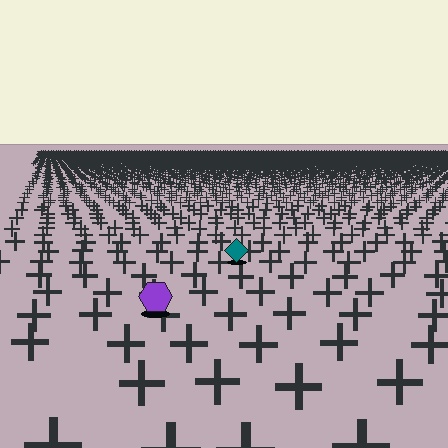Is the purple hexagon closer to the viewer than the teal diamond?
Yes. The purple hexagon is closer — you can tell from the texture gradient: the ground texture is coarser near it.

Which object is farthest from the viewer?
The teal diamond is farthest from the viewer. It appears smaller and the ground texture around it is denser.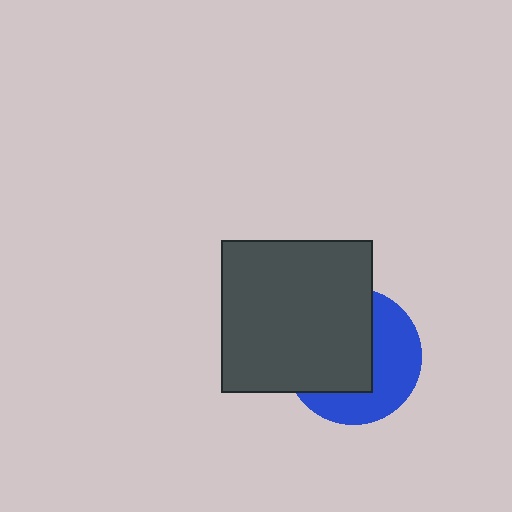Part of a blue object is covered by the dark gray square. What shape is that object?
It is a circle.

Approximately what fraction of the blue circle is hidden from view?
Roughly 56% of the blue circle is hidden behind the dark gray square.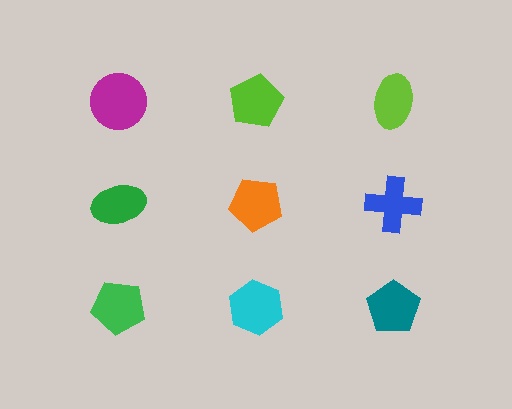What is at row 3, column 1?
A green pentagon.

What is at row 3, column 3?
A teal pentagon.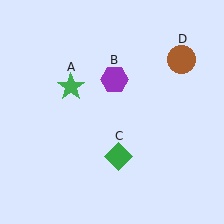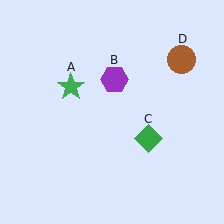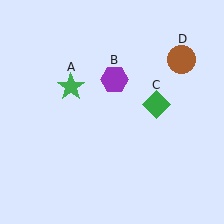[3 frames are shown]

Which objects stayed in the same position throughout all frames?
Green star (object A) and purple hexagon (object B) and brown circle (object D) remained stationary.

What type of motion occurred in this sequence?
The green diamond (object C) rotated counterclockwise around the center of the scene.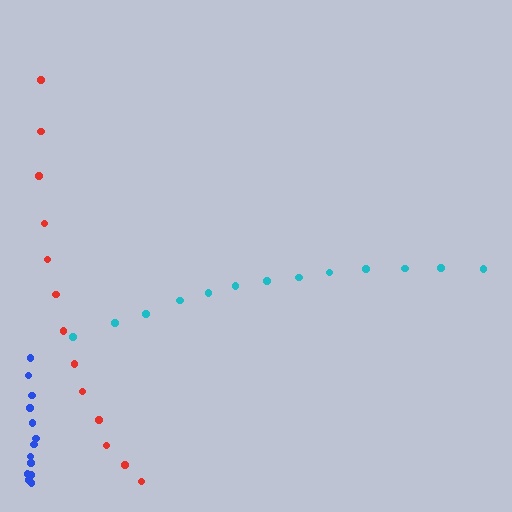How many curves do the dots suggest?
There are 3 distinct paths.